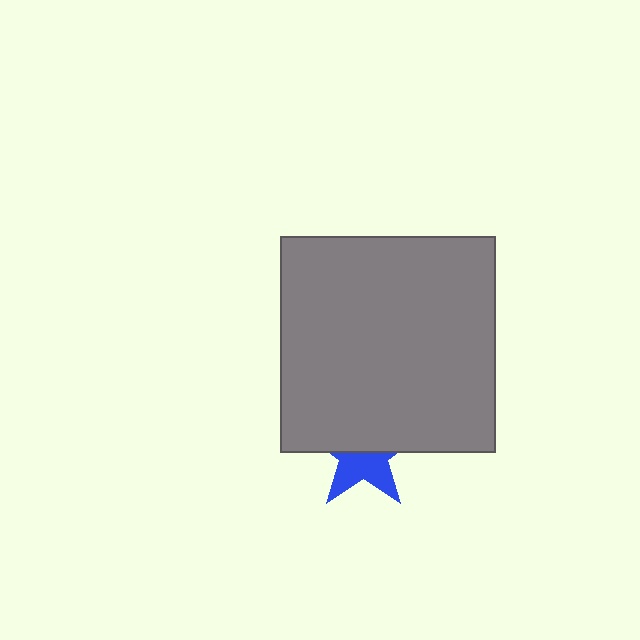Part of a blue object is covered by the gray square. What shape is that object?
It is a star.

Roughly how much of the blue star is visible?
About half of it is visible (roughly 45%).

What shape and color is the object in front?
The object in front is a gray square.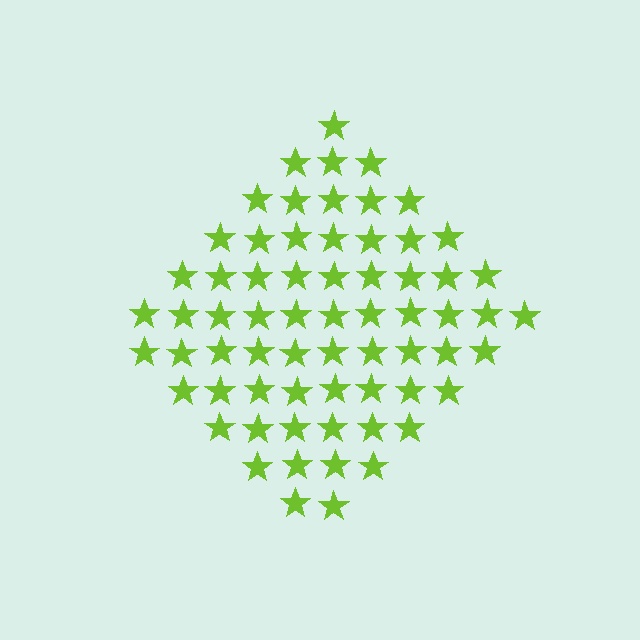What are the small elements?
The small elements are stars.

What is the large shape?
The large shape is a diamond.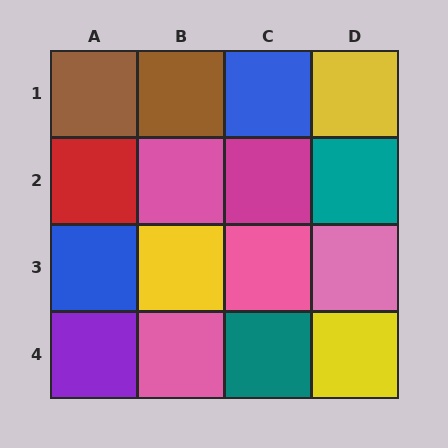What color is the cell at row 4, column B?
Pink.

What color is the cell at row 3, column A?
Blue.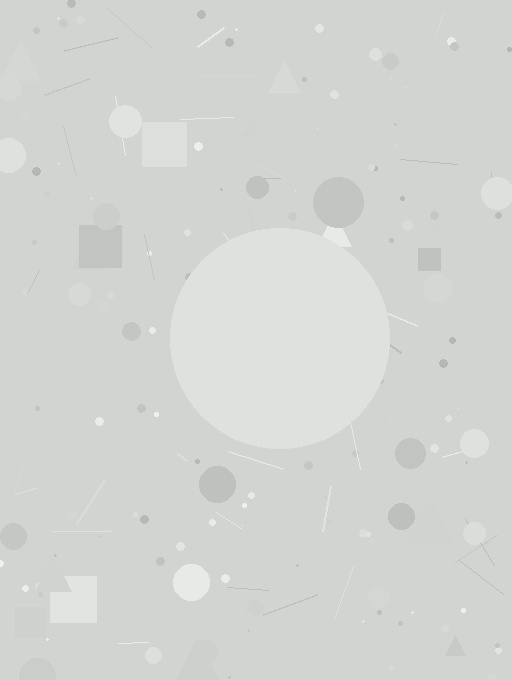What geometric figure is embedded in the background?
A circle is embedded in the background.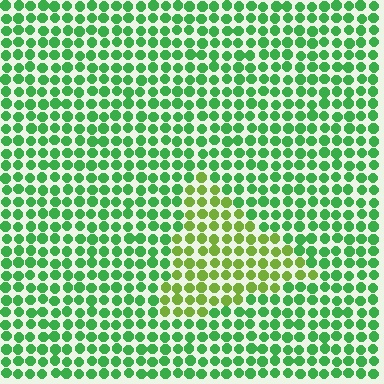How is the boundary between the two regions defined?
The boundary is defined purely by a slight shift in hue (about 38 degrees). Spacing, size, and orientation are identical on both sides.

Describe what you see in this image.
The image is filled with small green elements in a uniform arrangement. A triangle-shaped region is visible where the elements are tinted to a slightly different hue, forming a subtle color boundary.